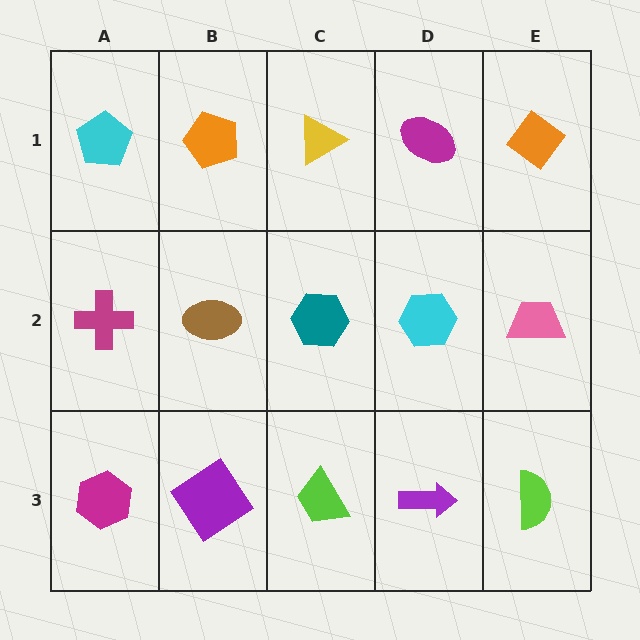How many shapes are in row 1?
5 shapes.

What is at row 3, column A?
A magenta hexagon.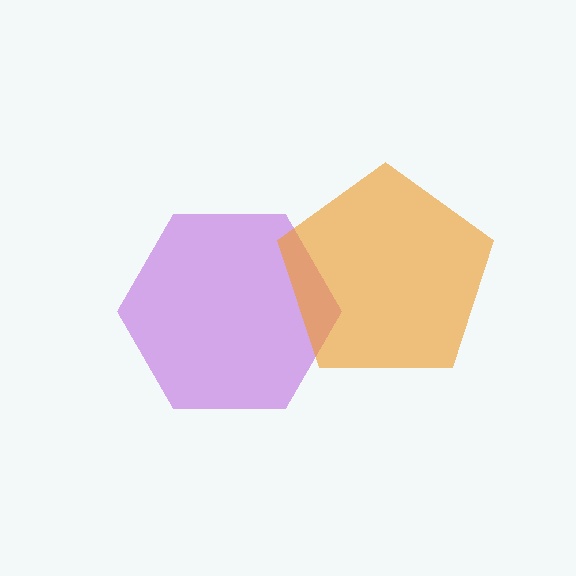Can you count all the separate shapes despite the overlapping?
Yes, there are 2 separate shapes.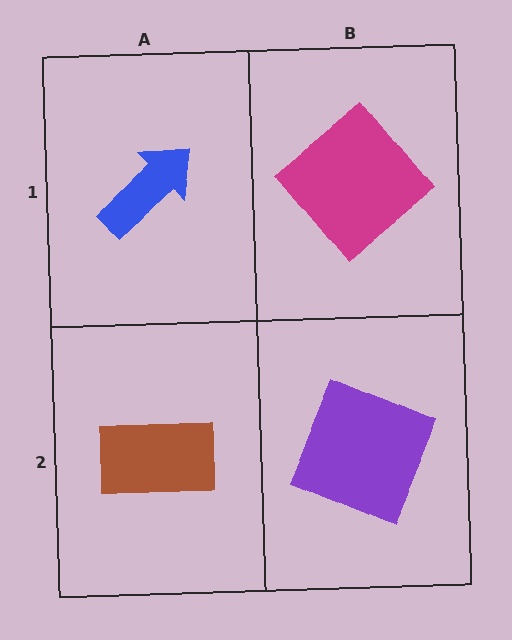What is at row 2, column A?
A brown rectangle.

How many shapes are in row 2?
2 shapes.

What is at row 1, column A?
A blue arrow.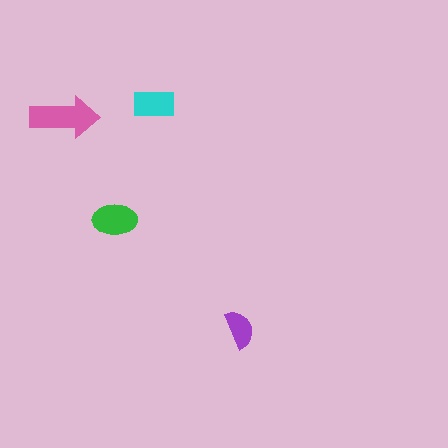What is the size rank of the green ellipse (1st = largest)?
2nd.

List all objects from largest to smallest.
The pink arrow, the green ellipse, the cyan rectangle, the purple semicircle.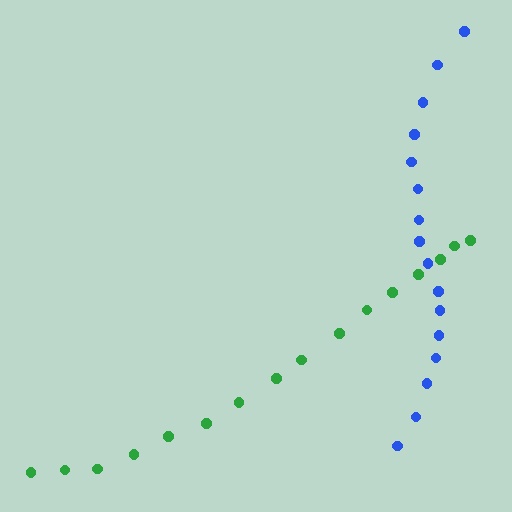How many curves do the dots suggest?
There are 2 distinct paths.